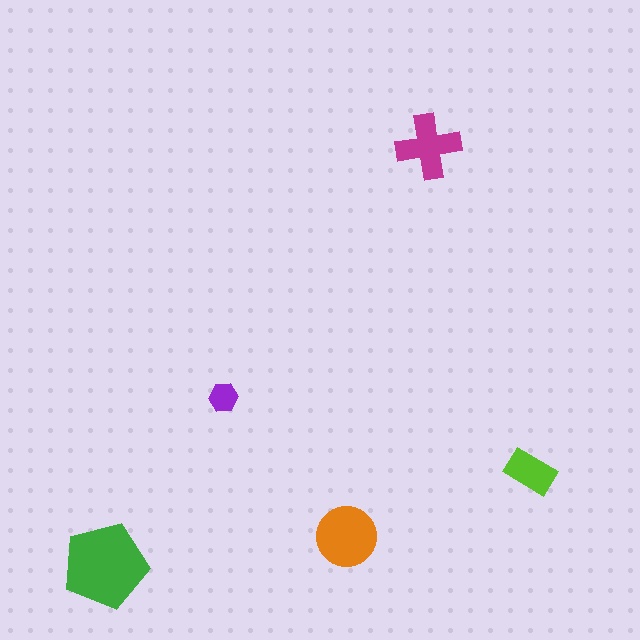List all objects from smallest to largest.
The purple hexagon, the lime rectangle, the magenta cross, the orange circle, the green pentagon.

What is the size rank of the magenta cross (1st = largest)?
3rd.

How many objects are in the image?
There are 5 objects in the image.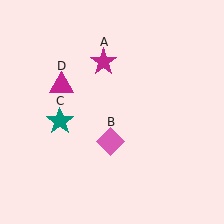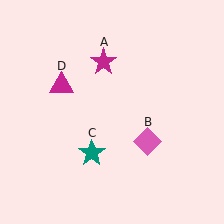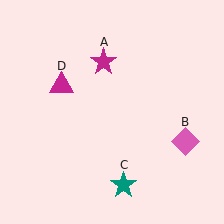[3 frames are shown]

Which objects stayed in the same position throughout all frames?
Magenta star (object A) and magenta triangle (object D) remained stationary.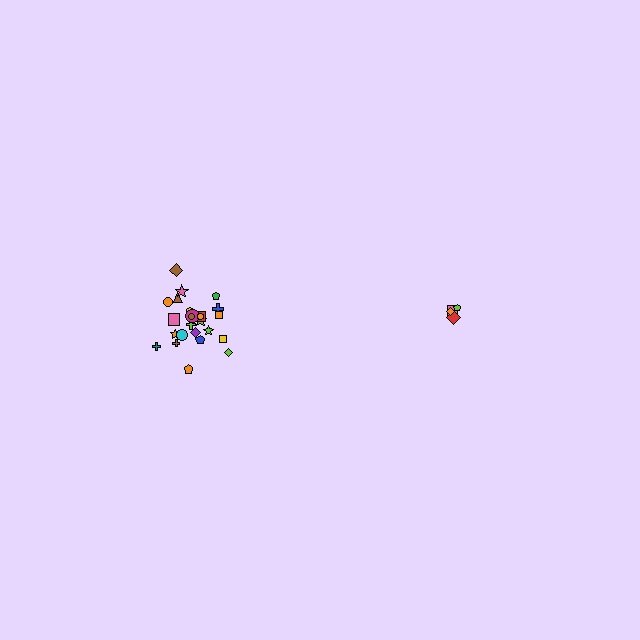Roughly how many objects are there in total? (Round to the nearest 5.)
Roughly 30 objects in total.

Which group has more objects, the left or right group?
The left group.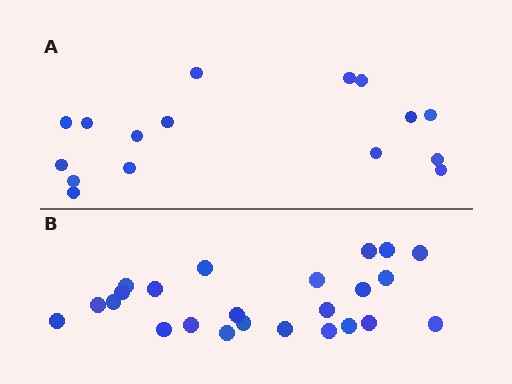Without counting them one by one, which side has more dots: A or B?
Region B (the bottom region) has more dots.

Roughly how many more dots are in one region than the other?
Region B has roughly 8 or so more dots than region A.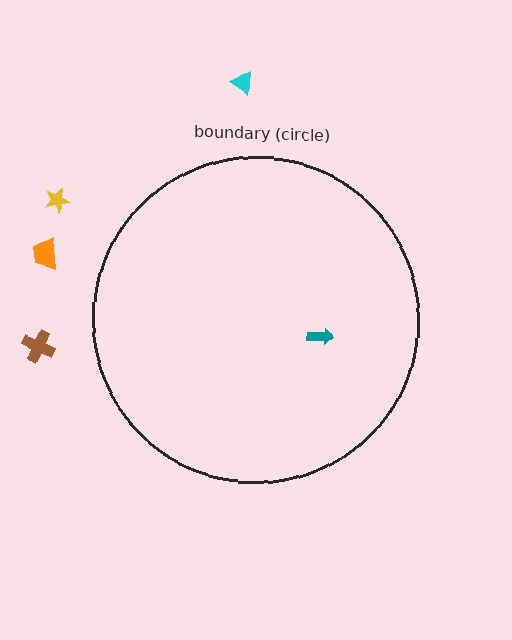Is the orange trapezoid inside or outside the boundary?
Outside.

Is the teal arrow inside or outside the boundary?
Inside.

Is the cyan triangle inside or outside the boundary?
Outside.